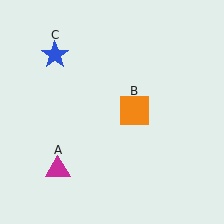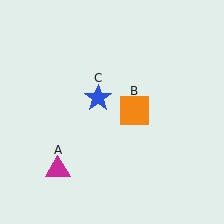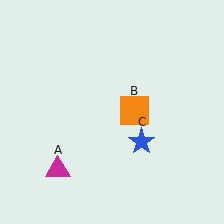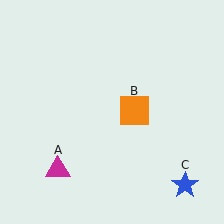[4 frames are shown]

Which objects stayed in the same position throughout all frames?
Magenta triangle (object A) and orange square (object B) remained stationary.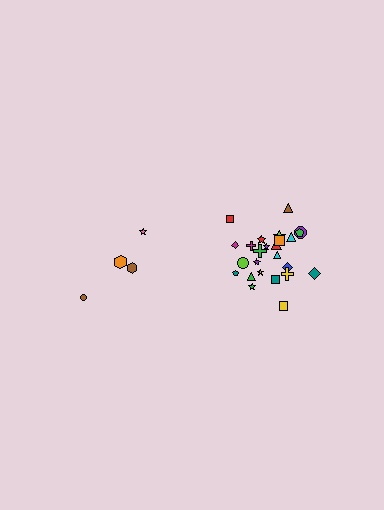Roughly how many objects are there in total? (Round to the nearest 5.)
Roughly 30 objects in total.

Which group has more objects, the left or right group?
The right group.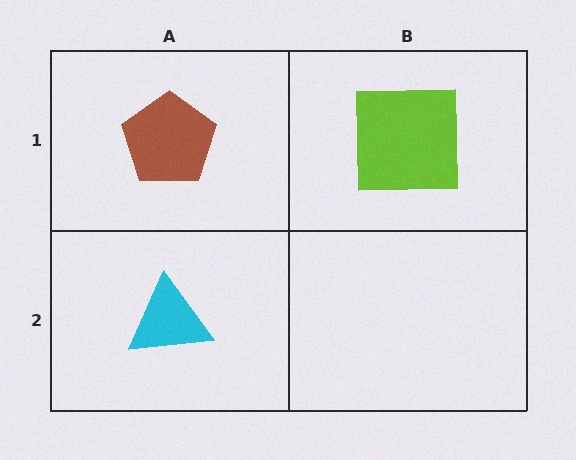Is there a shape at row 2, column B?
No, that cell is empty.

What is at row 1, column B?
A lime square.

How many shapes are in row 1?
2 shapes.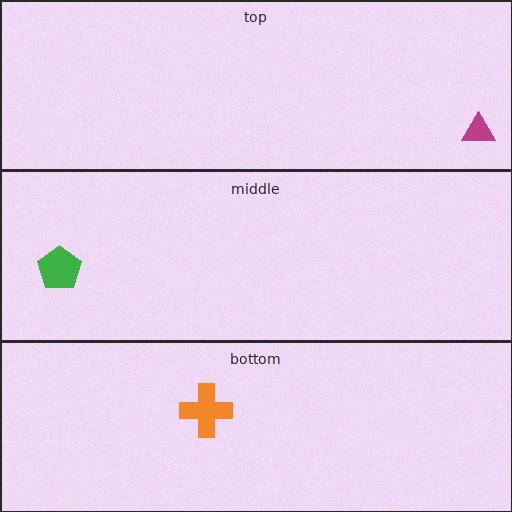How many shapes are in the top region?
1.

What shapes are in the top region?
The magenta triangle.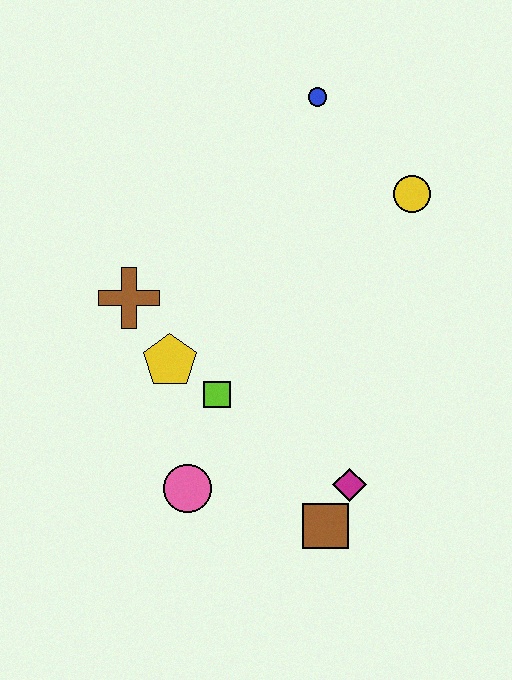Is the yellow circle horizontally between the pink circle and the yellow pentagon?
No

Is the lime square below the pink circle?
No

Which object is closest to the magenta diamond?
The brown square is closest to the magenta diamond.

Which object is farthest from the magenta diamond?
The blue circle is farthest from the magenta diamond.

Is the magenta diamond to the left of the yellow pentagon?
No